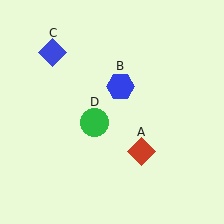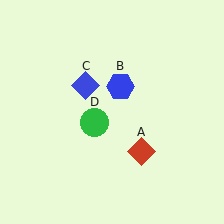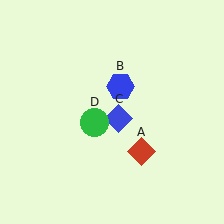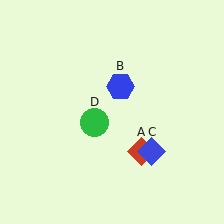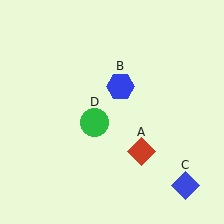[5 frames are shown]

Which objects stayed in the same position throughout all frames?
Red diamond (object A) and blue hexagon (object B) and green circle (object D) remained stationary.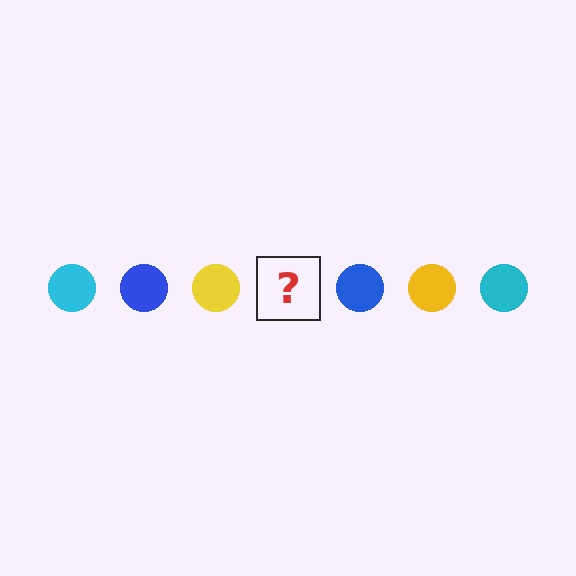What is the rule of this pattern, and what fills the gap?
The rule is that the pattern cycles through cyan, blue, yellow circles. The gap should be filled with a cyan circle.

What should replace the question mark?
The question mark should be replaced with a cyan circle.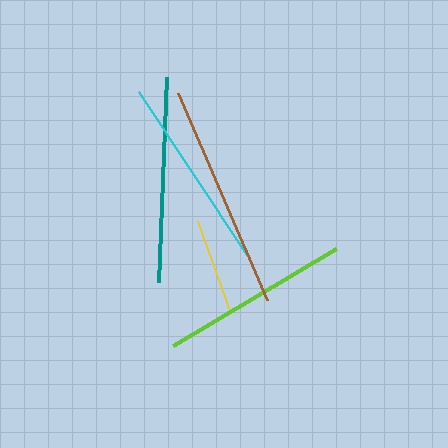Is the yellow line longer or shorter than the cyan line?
The cyan line is longer than the yellow line.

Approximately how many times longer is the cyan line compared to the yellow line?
The cyan line is approximately 2.0 times the length of the yellow line.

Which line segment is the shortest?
The yellow line is the shortest at approximately 97 pixels.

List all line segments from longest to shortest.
From longest to shortest: brown, teal, cyan, lime, yellow.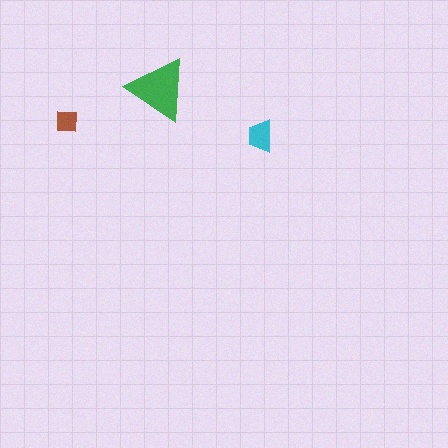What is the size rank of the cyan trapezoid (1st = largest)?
2nd.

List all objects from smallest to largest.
The brown square, the cyan trapezoid, the green triangle.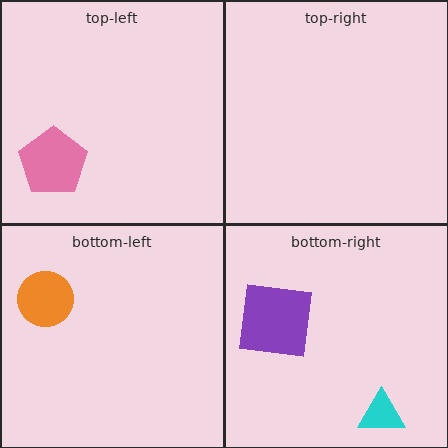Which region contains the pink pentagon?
The top-left region.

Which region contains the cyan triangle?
The bottom-right region.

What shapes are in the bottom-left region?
The orange circle.